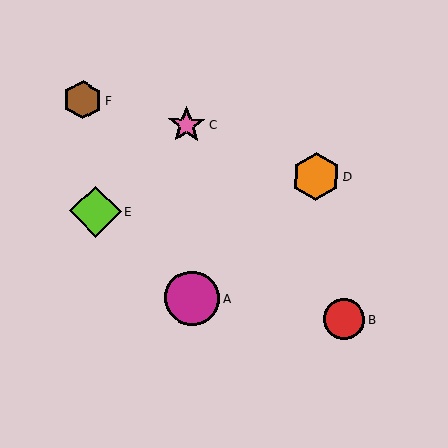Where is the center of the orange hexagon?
The center of the orange hexagon is at (316, 177).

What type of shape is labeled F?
Shape F is a brown hexagon.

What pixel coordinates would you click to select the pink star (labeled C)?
Click at (186, 125) to select the pink star C.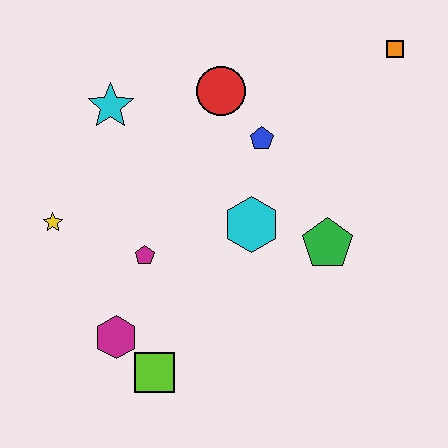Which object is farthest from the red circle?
The lime square is farthest from the red circle.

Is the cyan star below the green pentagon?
No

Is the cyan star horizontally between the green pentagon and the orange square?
No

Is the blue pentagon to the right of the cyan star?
Yes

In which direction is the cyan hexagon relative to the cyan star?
The cyan hexagon is to the right of the cyan star.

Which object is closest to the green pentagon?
The cyan hexagon is closest to the green pentagon.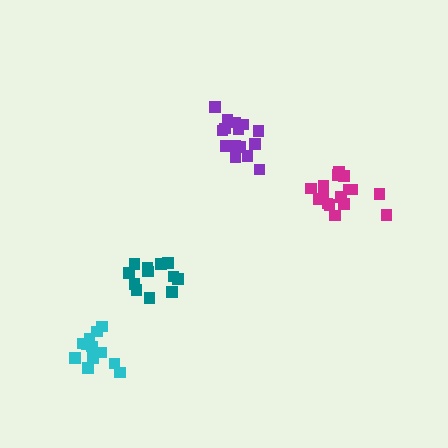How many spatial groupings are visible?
There are 4 spatial groupings.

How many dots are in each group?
Group 1: 12 dots, Group 2: 16 dots, Group 3: 12 dots, Group 4: 15 dots (55 total).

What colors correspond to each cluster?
The clusters are colored: cyan, magenta, teal, purple.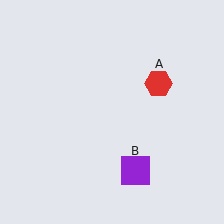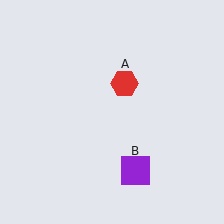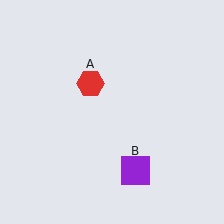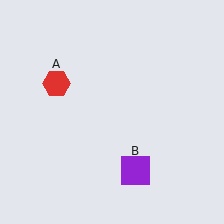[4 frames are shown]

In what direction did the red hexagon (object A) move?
The red hexagon (object A) moved left.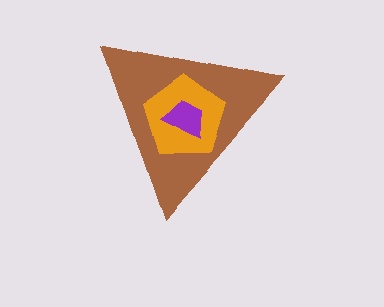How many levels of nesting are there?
3.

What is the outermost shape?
The brown triangle.